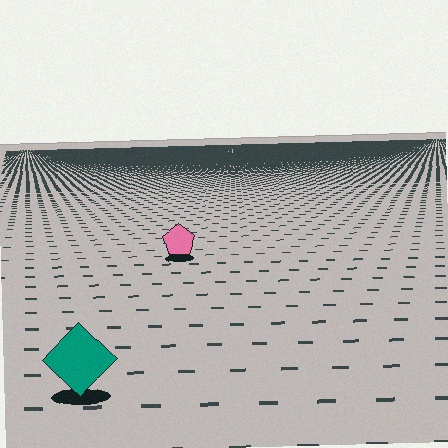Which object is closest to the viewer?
The teal diamond is closest. The texture marks near it are larger and more spread out.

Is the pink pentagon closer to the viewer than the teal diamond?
No. The teal diamond is closer — you can tell from the texture gradient: the ground texture is coarser near it.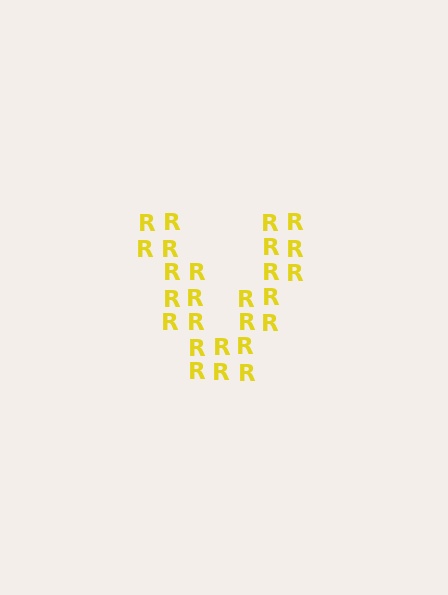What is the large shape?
The large shape is the letter V.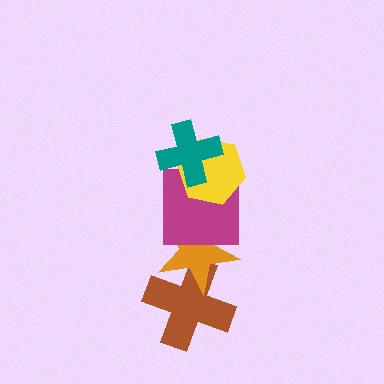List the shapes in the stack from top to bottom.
From top to bottom: the teal cross, the yellow hexagon, the magenta square, the orange star, the brown cross.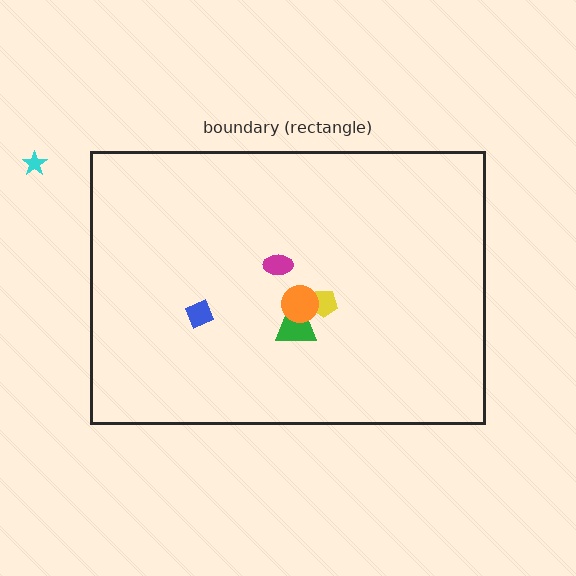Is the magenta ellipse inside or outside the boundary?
Inside.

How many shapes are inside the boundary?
5 inside, 1 outside.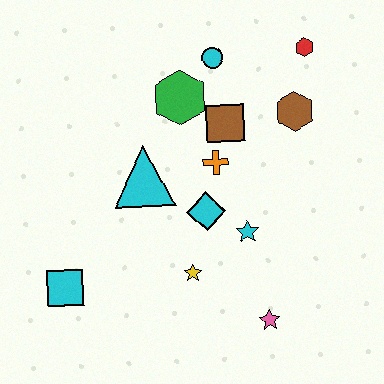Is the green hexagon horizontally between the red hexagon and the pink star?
No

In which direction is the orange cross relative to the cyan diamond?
The orange cross is above the cyan diamond.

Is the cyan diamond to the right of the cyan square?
Yes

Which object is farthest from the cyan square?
The red hexagon is farthest from the cyan square.